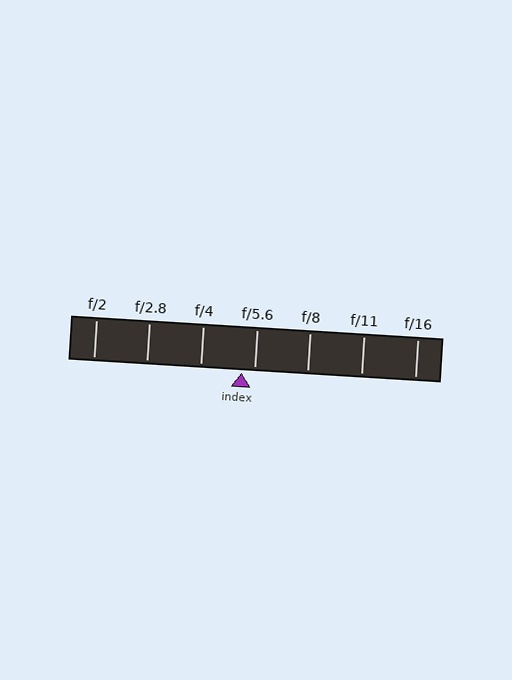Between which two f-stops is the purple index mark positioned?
The index mark is between f/4 and f/5.6.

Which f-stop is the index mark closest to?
The index mark is closest to f/5.6.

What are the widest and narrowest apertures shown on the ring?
The widest aperture shown is f/2 and the narrowest is f/16.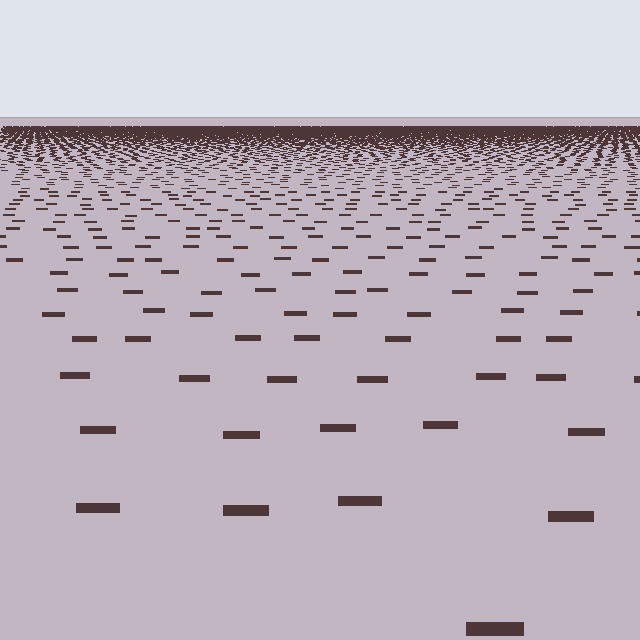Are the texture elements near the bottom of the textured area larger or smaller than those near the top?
Larger. Near the bottom, elements are closer to the viewer and appear at a bigger on-screen size.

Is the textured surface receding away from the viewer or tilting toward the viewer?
The surface is receding away from the viewer. Texture elements get smaller and denser toward the top.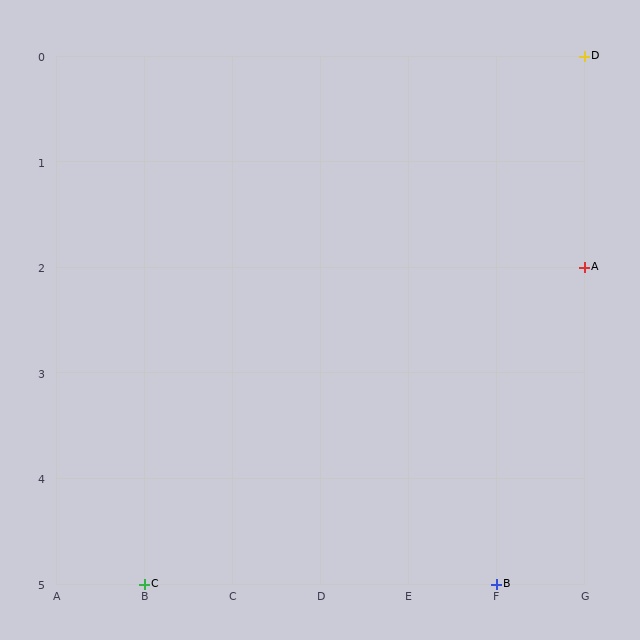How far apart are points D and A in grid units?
Points D and A are 2 rows apart.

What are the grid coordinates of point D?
Point D is at grid coordinates (G, 0).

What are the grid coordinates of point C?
Point C is at grid coordinates (B, 5).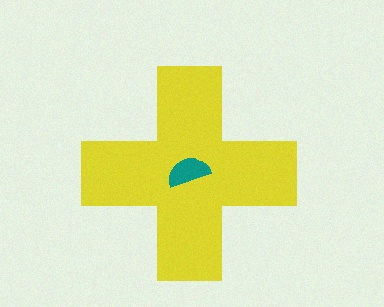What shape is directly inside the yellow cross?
The teal semicircle.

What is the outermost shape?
The yellow cross.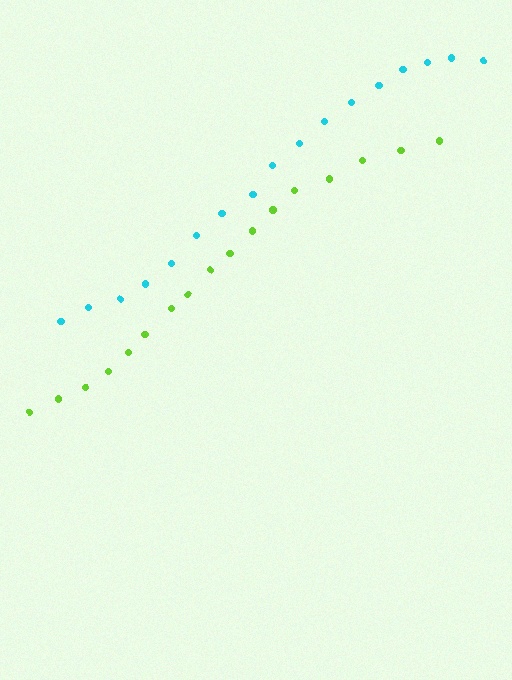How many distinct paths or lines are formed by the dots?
There are 2 distinct paths.